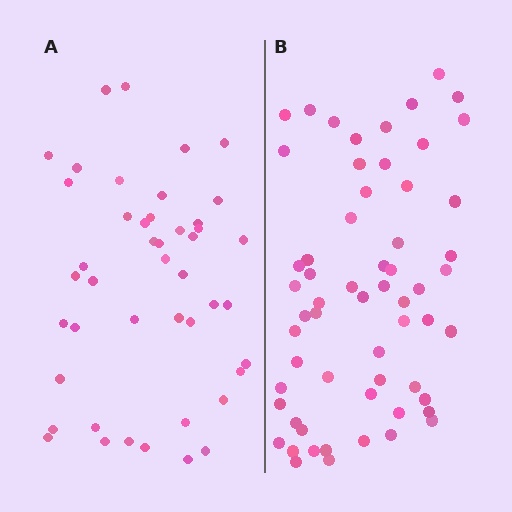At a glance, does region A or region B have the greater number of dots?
Region B (the right region) has more dots.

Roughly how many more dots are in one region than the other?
Region B has approximately 15 more dots than region A.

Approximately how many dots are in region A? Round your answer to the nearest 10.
About 40 dots. (The exact count is 45, which rounds to 40.)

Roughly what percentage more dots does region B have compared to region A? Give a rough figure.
About 35% more.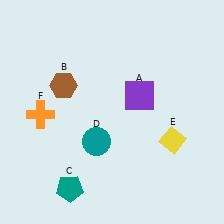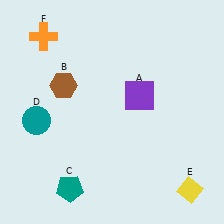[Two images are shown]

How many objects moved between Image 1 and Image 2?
3 objects moved between the two images.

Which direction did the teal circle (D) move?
The teal circle (D) moved left.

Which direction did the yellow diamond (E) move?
The yellow diamond (E) moved down.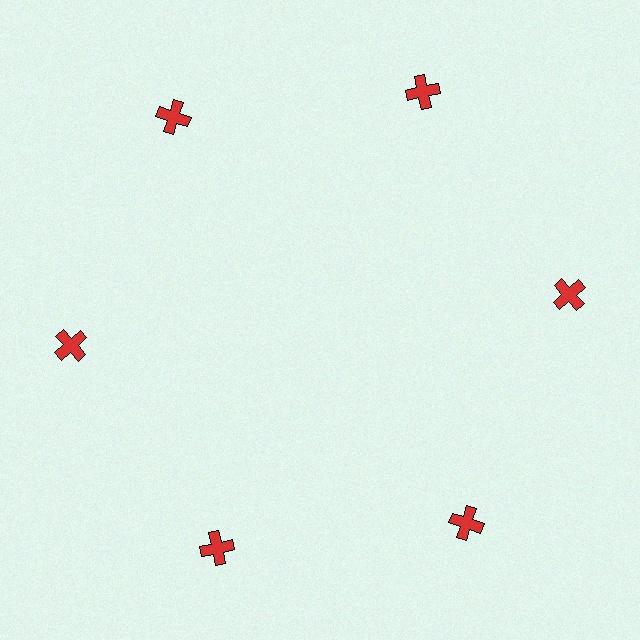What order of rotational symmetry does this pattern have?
This pattern has 6-fold rotational symmetry.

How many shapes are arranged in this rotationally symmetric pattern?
There are 6 shapes, arranged in 6 groups of 1.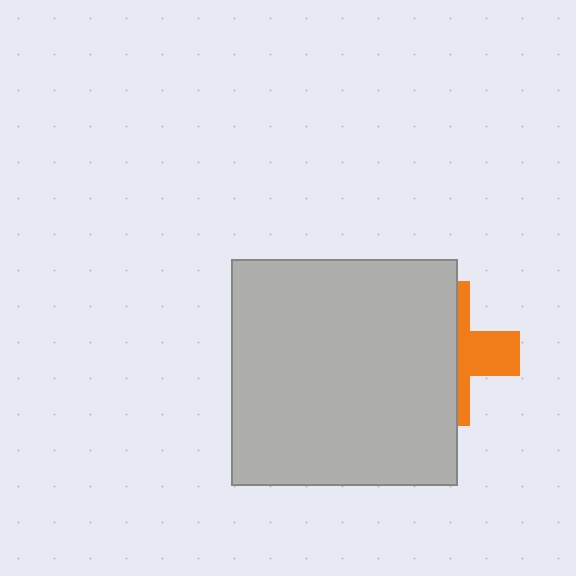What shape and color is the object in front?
The object in front is a light gray square.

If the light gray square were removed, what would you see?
You would see the complete orange cross.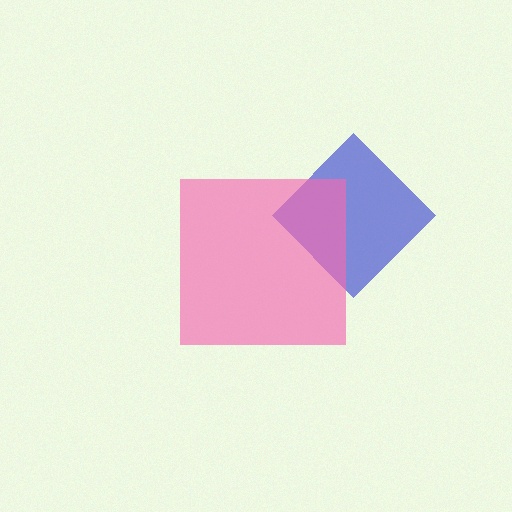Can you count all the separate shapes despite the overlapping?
Yes, there are 2 separate shapes.